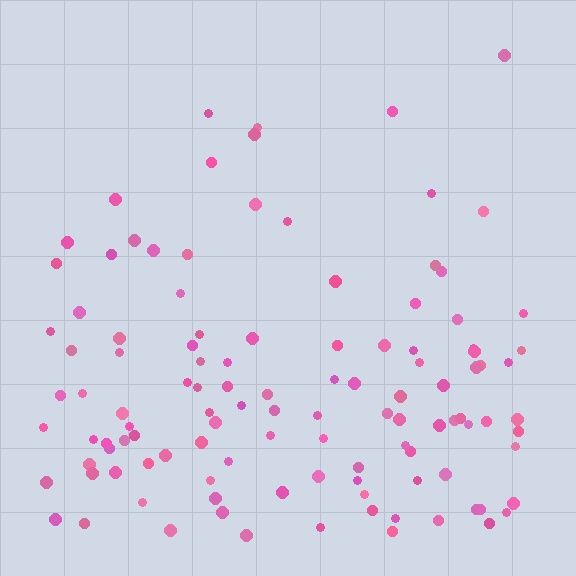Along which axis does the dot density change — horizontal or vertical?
Vertical.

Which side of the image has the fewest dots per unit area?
The top.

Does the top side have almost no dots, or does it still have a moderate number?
Still a moderate number, just noticeably fewer than the bottom.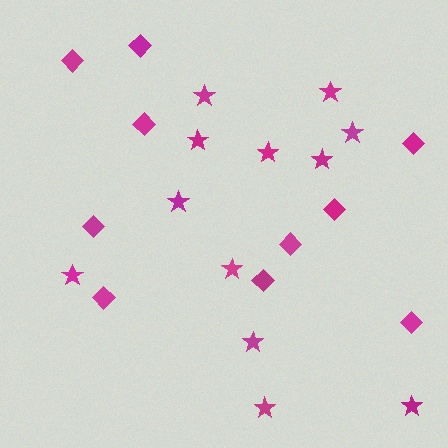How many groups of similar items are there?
There are 2 groups: one group of stars (12) and one group of diamonds (10).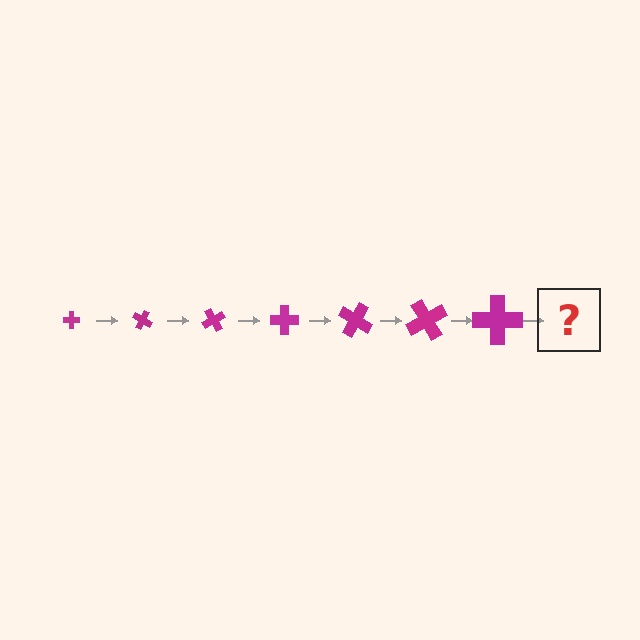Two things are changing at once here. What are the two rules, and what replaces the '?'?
The two rules are that the cross grows larger each step and it rotates 30 degrees each step. The '?' should be a cross, larger than the previous one and rotated 210 degrees from the start.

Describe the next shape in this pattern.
It should be a cross, larger than the previous one and rotated 210 degrees from the start.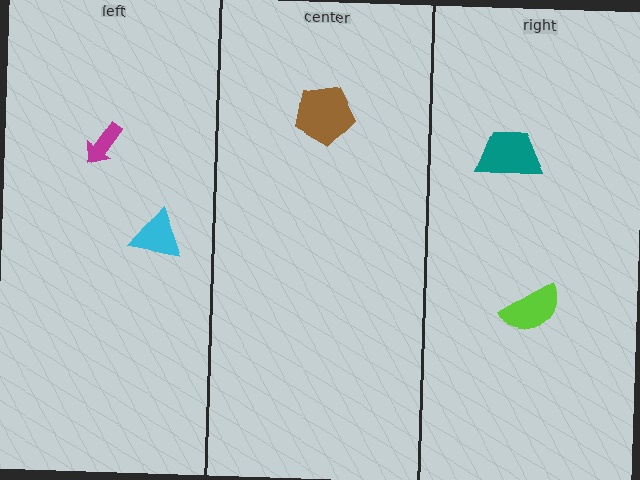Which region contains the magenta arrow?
The left region.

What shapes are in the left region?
The magenta arrow, the cyan triangle.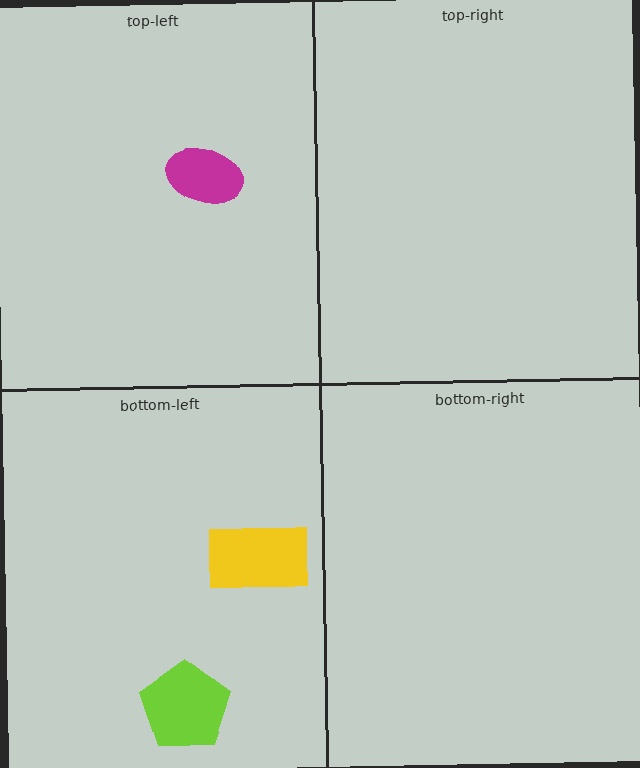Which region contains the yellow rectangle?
The bottom-left region.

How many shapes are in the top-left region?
1.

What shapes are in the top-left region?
The magenta ellipse.